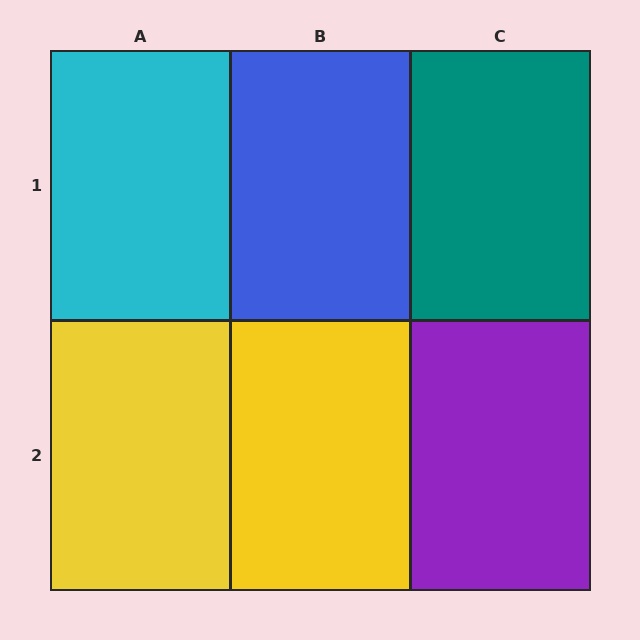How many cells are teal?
1 cell is teal.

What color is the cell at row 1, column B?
Blue.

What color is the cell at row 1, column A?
Cyan.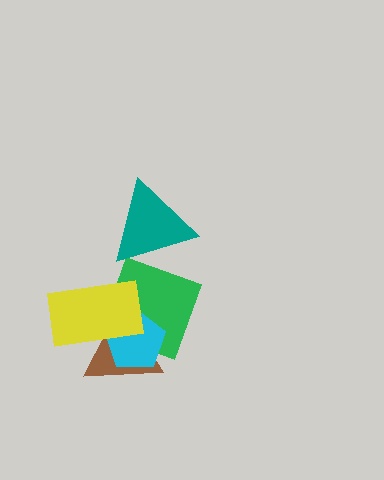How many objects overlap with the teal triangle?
0 objects overlap with the teal triangle.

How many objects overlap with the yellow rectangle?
3 objects overlap with the yellow rectangle.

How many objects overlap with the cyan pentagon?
3 objects overlap with the cyan pentagon.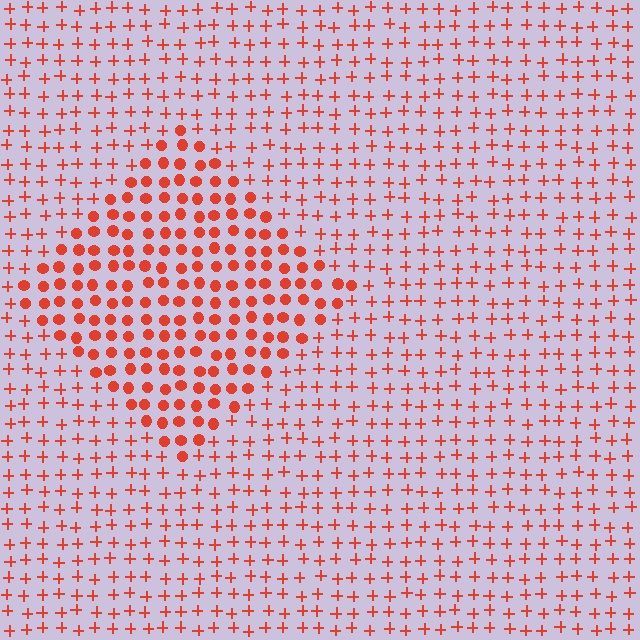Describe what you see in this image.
The image is filled with small red elements arranged in a uniform grid. A diamond-shaped region contains circles, while the surrounding area contains plus signs. The boundary is defined purely by the change in element shape.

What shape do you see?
I see a diamond.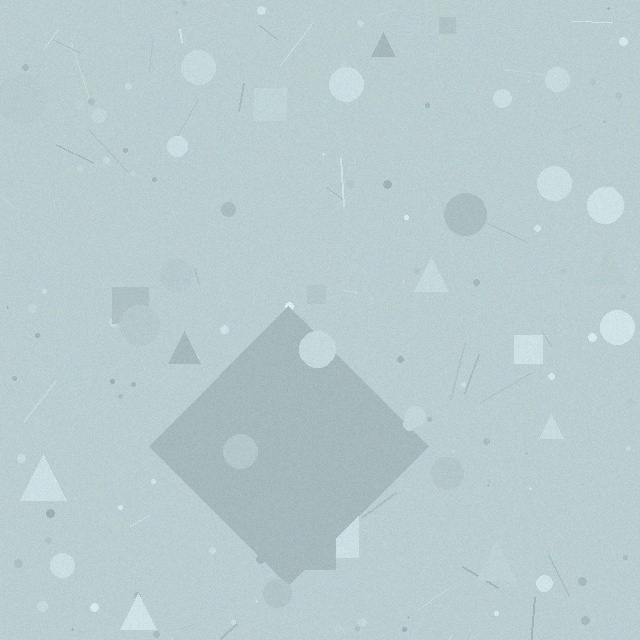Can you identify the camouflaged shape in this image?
The camouflaged shape is a diamond.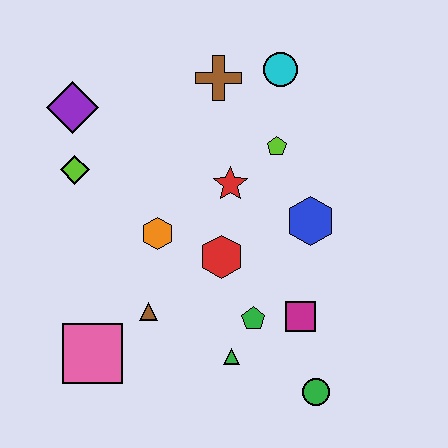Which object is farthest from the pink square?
The cyan circle is farthest from the pink square.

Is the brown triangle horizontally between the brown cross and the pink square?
Yes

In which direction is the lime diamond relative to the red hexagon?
The lime diamond is to the left of the red hexagon.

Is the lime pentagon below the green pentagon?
No